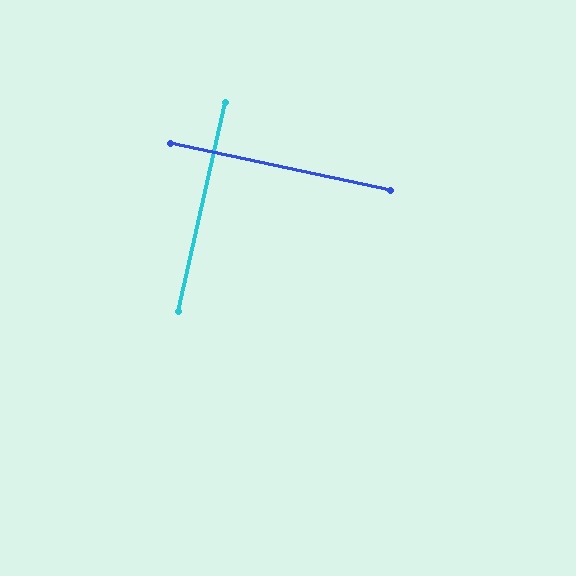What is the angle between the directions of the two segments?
Approximately 89 degrees.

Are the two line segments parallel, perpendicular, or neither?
Perpendicular — they meet at approximately 89°.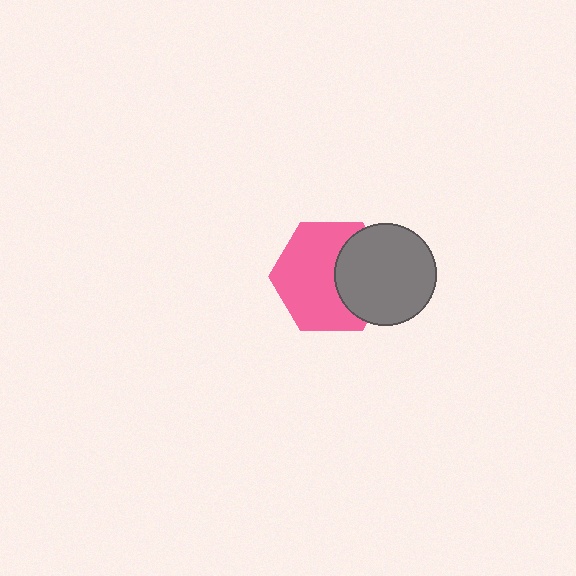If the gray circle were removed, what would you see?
You would see the complete pink hexagon.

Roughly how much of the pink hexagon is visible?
Most of it is visible (roughly 66%).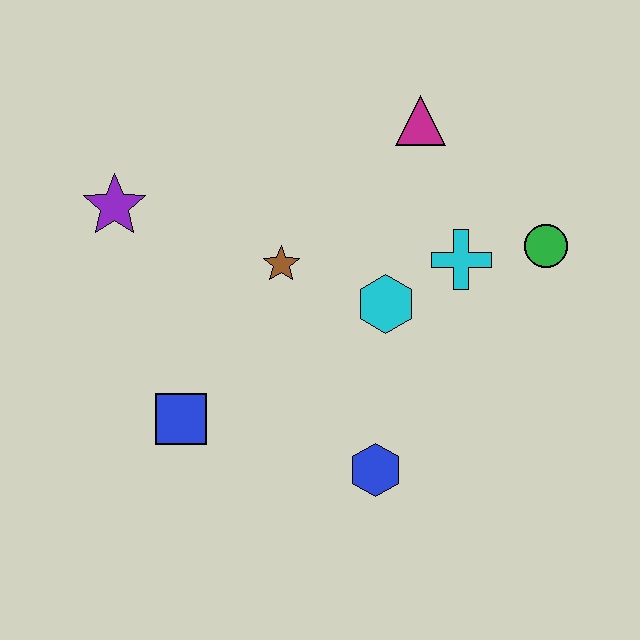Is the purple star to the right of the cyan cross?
No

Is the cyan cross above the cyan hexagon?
Yes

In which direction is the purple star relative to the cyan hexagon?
The purple star is to the left of the cyan hexagon.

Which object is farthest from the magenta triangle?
The blue square is farthest from the magenta triangle.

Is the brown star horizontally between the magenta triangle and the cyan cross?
No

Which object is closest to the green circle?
The cyan cross is closest to the green circle.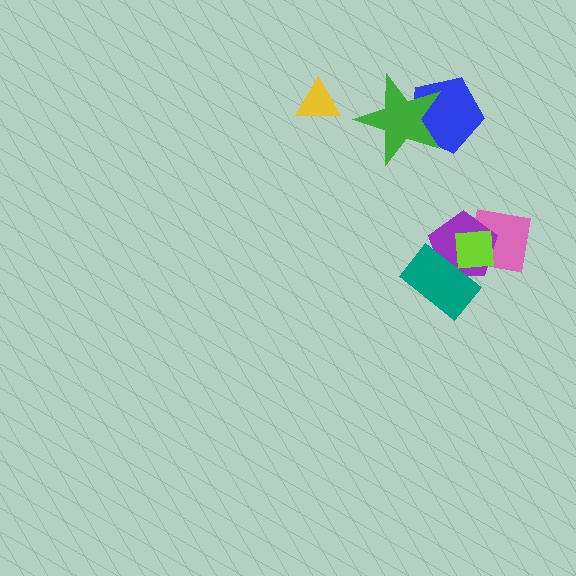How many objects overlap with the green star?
1 object overlaps with the green star.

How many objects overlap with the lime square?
3 objects overlap with the lime square.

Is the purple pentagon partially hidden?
Yes, it is partially covered by another shape.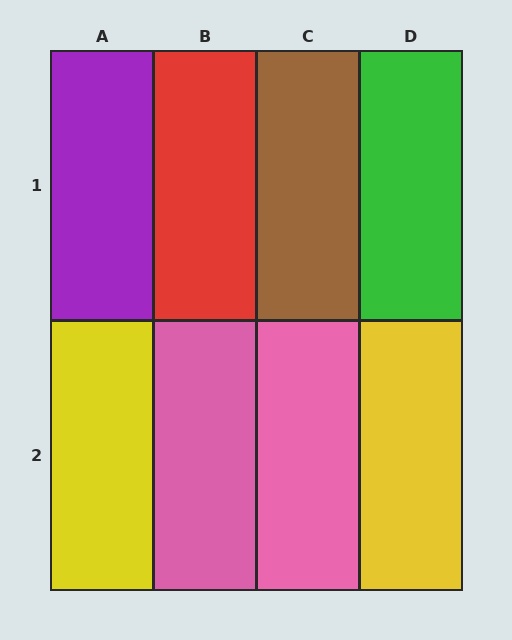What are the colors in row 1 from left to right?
Purple, red, brown, green.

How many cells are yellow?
2 cells are yellow.